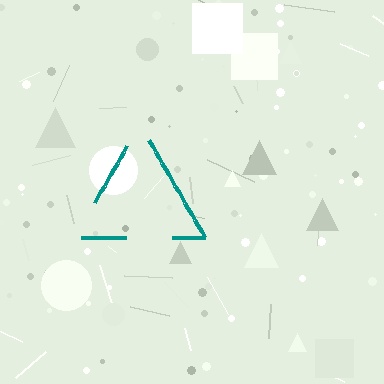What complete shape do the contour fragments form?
The contour fragments form a triangle.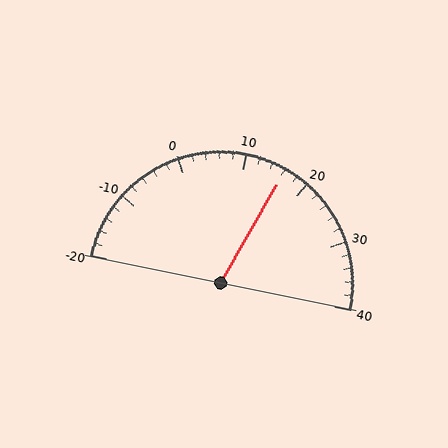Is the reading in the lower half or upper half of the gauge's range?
The reading is in the upper half of the range (-20 to 40).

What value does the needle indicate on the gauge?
The needle indicates approximately 16.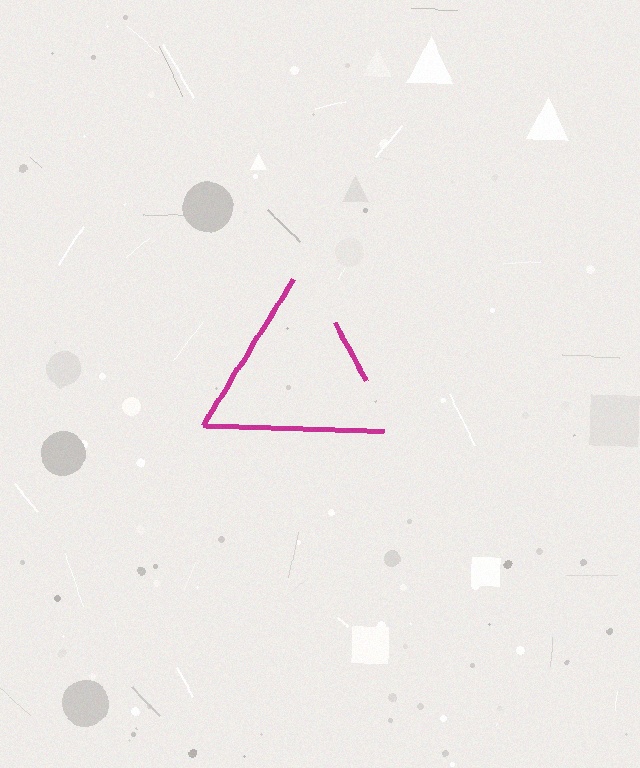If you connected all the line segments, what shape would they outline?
They would outline a triangle.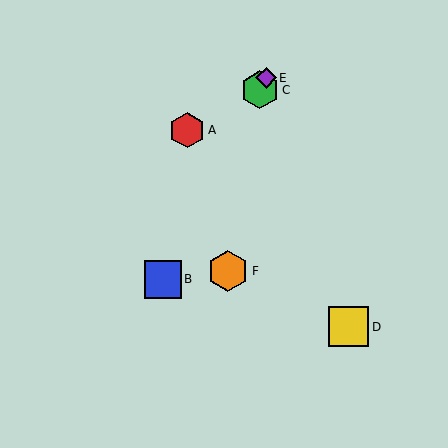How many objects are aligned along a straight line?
3 objects (B, C, E) are aligned along a straight line.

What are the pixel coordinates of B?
Object B is at (163, 279).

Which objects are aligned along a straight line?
Objects B, C, E are aligned along a straight line.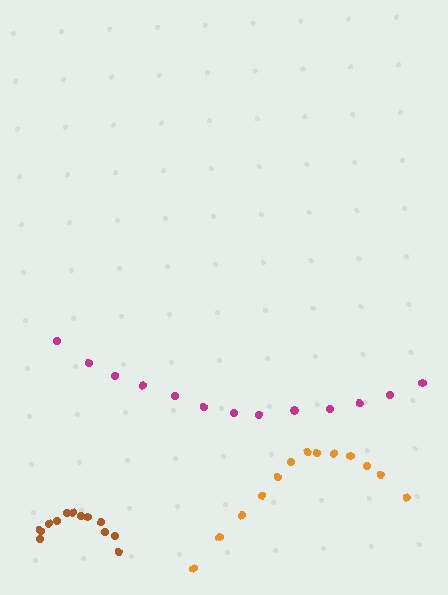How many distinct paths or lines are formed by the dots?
There are 3 distinct paths.